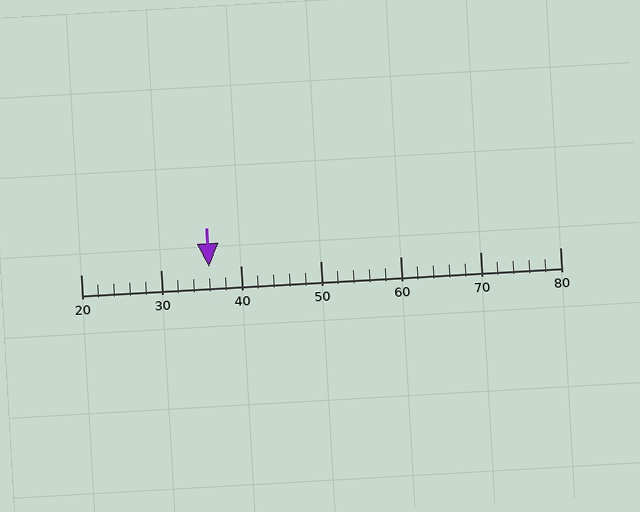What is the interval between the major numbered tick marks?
The major tick marks are spaced 10 units apart.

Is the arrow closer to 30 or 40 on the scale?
The arrow is closer to 40.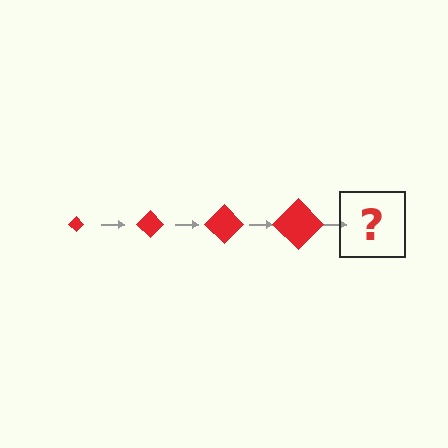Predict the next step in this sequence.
The next step is a red diamond, larger than the previous one.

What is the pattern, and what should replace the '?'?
The pattern is that the diamond gets progressively larger each step. The '?' should be a red diamond, larger than the previous one.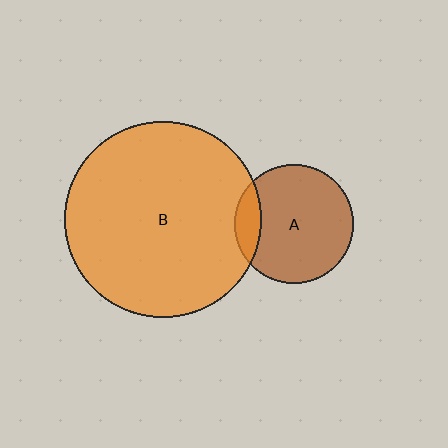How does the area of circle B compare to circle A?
Approximately 2.7 times.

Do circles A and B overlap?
Yes.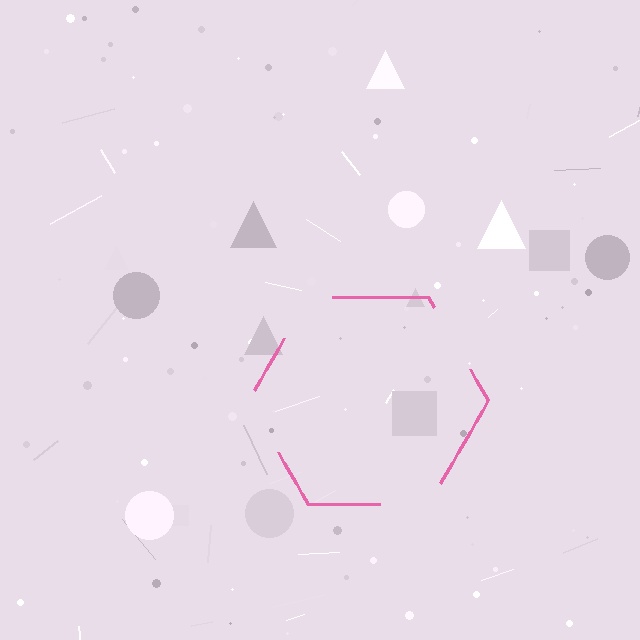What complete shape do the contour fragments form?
The contour fragments form a hexagon.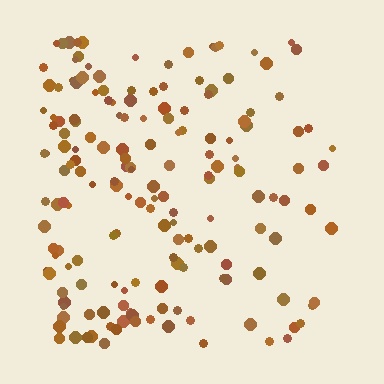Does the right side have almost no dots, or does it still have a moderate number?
Still a moderate number, just noticeably fewer than the left.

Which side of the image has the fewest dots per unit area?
The right.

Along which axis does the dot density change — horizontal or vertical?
Horizontal.